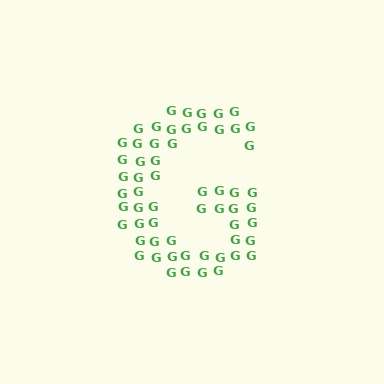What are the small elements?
The small elements are letter G's.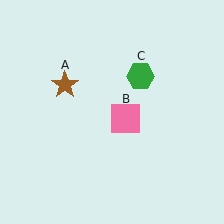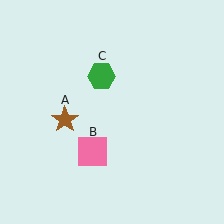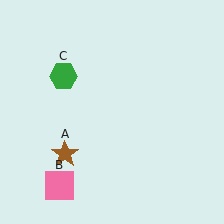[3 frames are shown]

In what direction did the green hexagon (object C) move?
The green hexagon (object C) moved left.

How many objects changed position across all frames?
3 objects changed position: brown star (object A), pink square (object B), green hexagon (object C).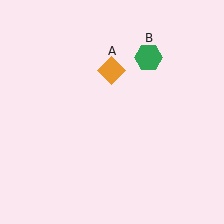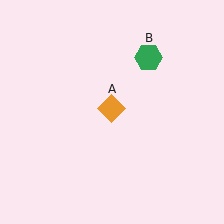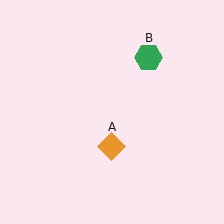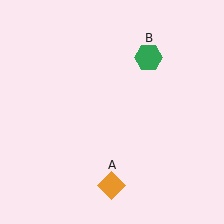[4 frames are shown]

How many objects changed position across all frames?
1 object changed position: orange diamond (object A).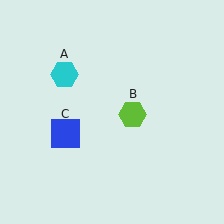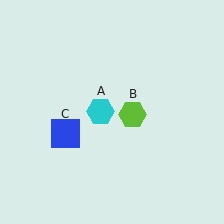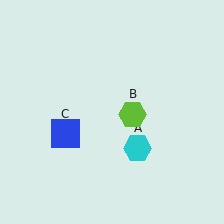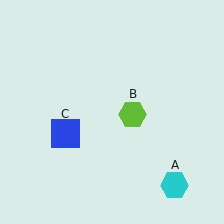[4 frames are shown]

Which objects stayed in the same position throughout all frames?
Lime hexagon (object B) and blue square (object C) remained stationary.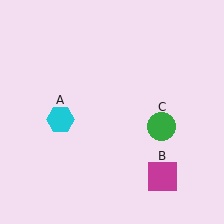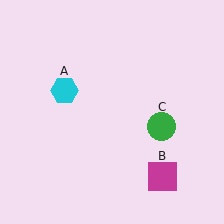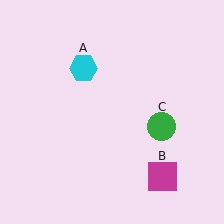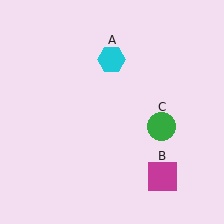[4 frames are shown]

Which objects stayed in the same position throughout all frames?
Magenta square (object B) and green circle (object C) remained stationary.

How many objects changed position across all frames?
1 object changed position: cyan hexagon (object A).